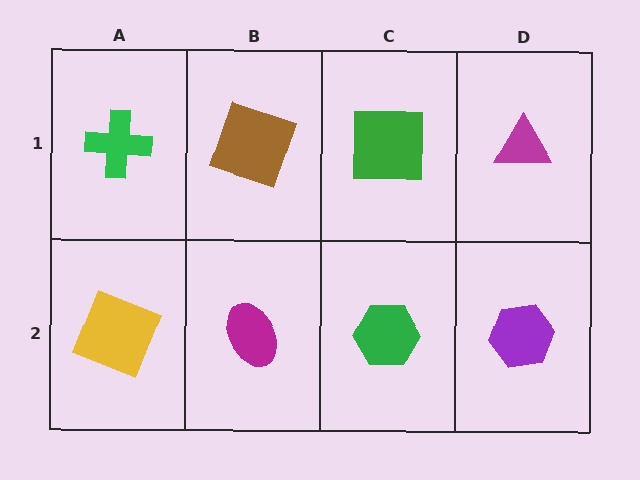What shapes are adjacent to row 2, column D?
A magenta triangle (row 1, column D), a green hexagon (row 2, column C).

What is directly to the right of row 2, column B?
A green hexagon.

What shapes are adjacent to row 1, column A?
A yellow square (row 2, column A), a brown square (row 1, column B).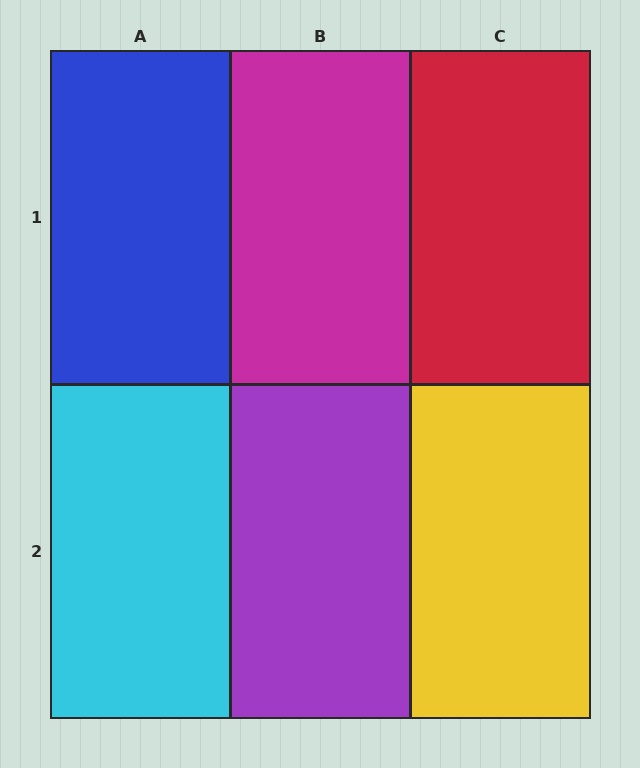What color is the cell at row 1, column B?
Magenta.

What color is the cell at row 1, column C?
Red.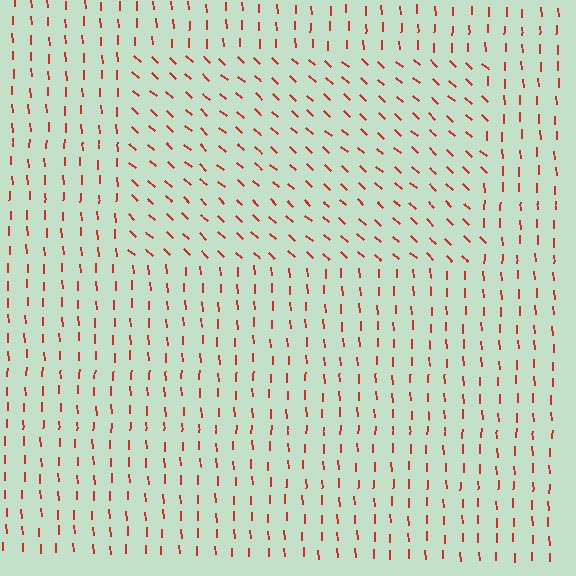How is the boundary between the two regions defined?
The boundary is defined purely by a change in line orientation (approximately 45 degrees difference). All lines are the same color and thickness.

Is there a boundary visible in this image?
Yes, there is a texture boundary formed by a change in line orientation.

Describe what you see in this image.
The image is filled with small red line segments. A rectangle region in the image has lines oriented differently from the surrounding lines, creating a visible texture boundary.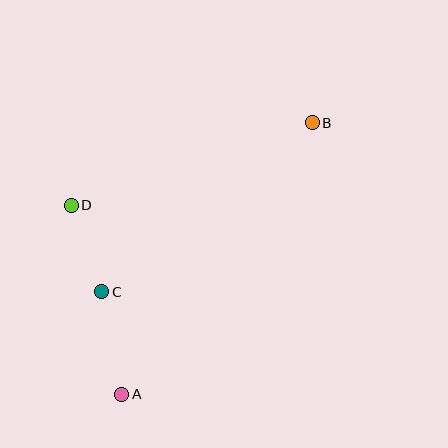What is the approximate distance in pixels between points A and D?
The distance between A and D is approximately 196 pixels.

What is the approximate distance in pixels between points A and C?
The distance between A and C is approximately 104 pixels.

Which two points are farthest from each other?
Points A and B are farthest from each other.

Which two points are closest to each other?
Points C and D are closest to each other.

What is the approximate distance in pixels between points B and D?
The distance between B and D is approximately 255 pixels.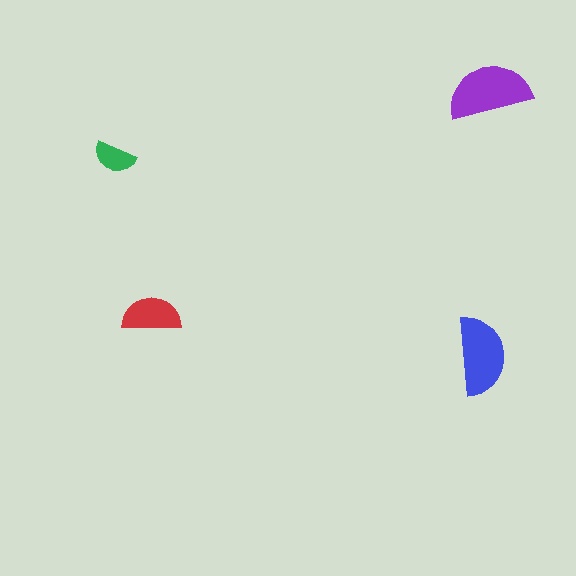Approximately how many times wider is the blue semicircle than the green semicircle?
About 2 times wider.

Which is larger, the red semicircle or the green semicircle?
The red one.